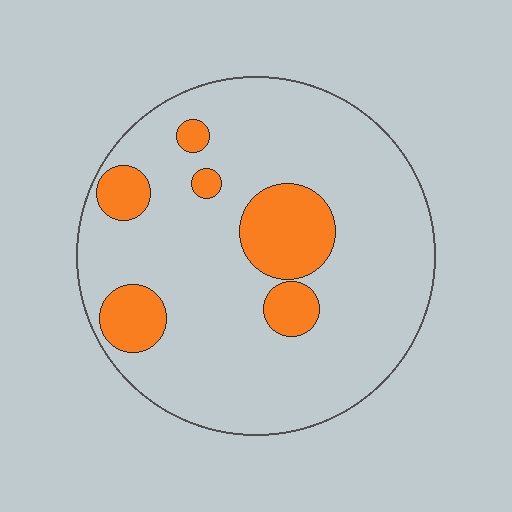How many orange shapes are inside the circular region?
6.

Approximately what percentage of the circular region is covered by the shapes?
Approximately 15%.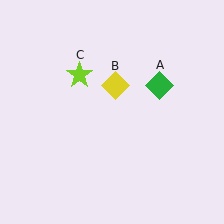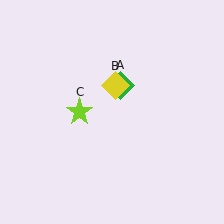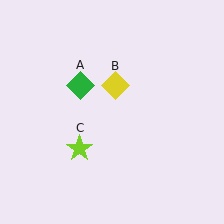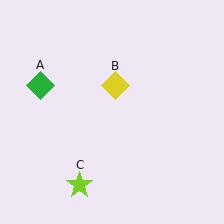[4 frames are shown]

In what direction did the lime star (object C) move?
The lime star (object C) moved down.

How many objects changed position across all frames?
2 objects changed position: green diamond (object A), lime star (object C).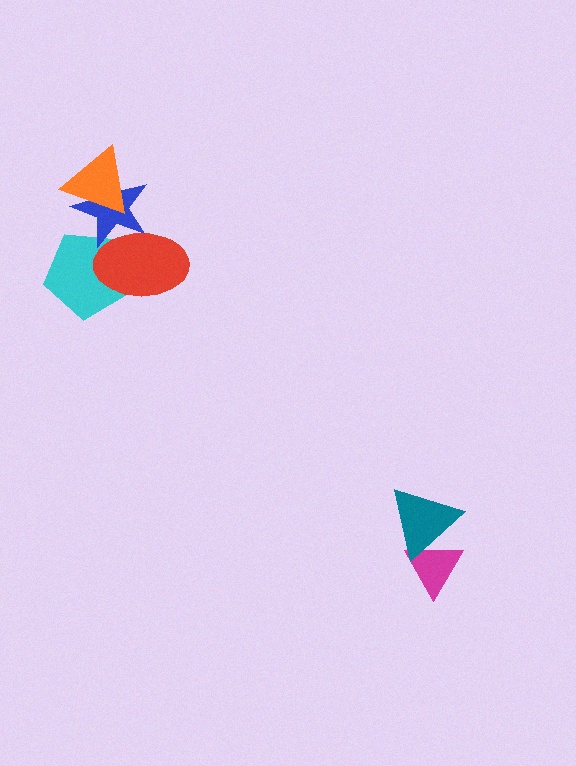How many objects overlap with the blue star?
3 objects overlap with the blue star.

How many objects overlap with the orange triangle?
1 object overlaps with the orange triangle.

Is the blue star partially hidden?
Yes, it is partially covered by another shape.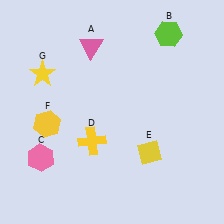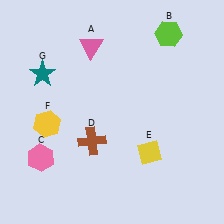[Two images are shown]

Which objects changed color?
D changed from yellow to brown. G changed from yellow to teal.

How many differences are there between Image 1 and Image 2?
There are 2 differences between the two images.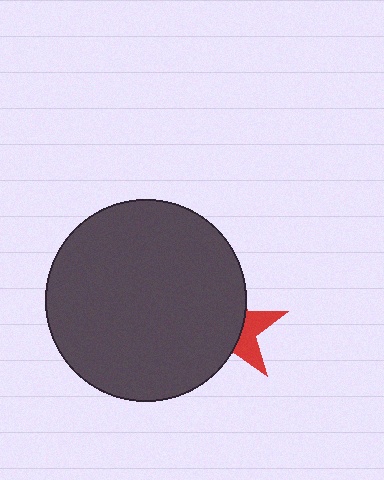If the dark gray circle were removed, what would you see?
You would see the complete red star.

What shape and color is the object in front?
The object in front is a dark gray circle.